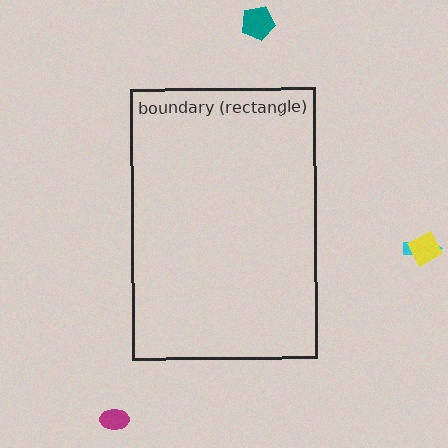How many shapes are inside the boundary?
0 inside, 4 outside.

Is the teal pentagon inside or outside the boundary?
Outside.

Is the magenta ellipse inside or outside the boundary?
Outside.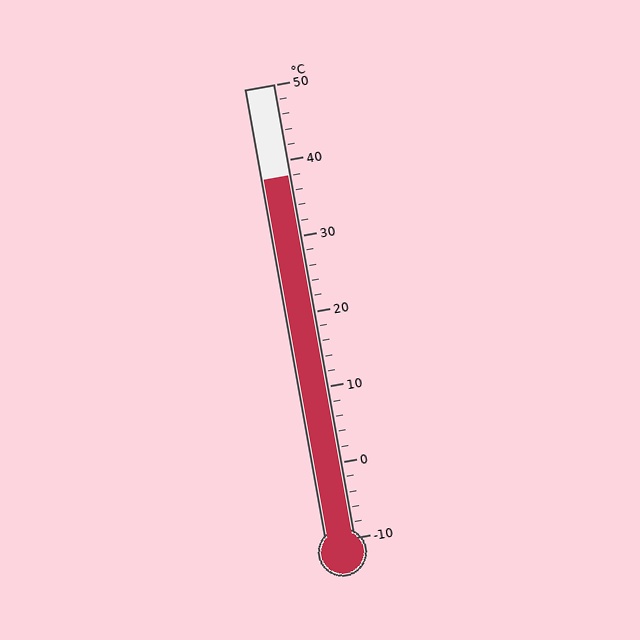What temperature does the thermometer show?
The thermometer shows approximately 38°C.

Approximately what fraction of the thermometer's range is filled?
The thermometer is filled to approximately 80% of its range.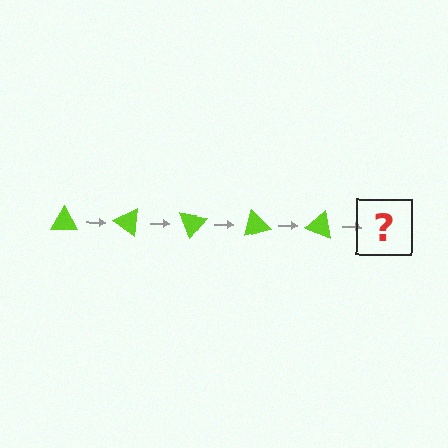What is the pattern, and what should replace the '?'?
The pattern is that the triangle rotates 35 degrees each step. The '?' should be a lime triangle rotated 175 degrees.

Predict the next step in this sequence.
The next step is a lime triangle rotated 175 degrees.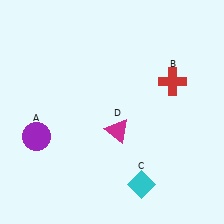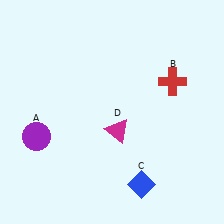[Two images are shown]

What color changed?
The diamond (C) changed from cyan in Image 1 to blue in Image 2.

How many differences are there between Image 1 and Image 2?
There is 1 difference between the two images.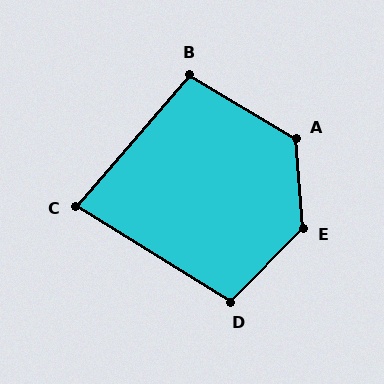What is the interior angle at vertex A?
Approximately 125 degrees (obtuse).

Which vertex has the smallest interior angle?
C, at approximately 81 degrees.